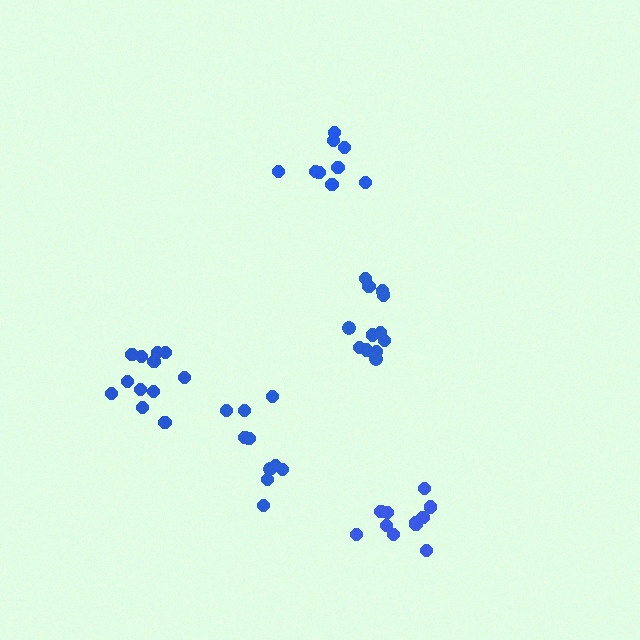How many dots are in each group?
Group 1: 13 dots, Group 2: 9 dots, Group 3: 12 dots, Group 4: 11 dots, Group 5: 10 dots (55 total).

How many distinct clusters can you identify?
There are 5 distinct clusters.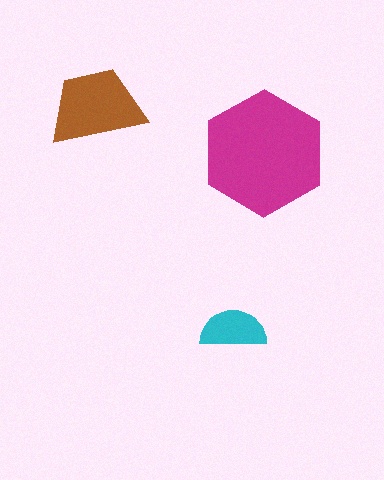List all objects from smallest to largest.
The cyan semicircle, the brown trapezoid, the magenta hexagon.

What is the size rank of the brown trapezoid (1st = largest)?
2nd.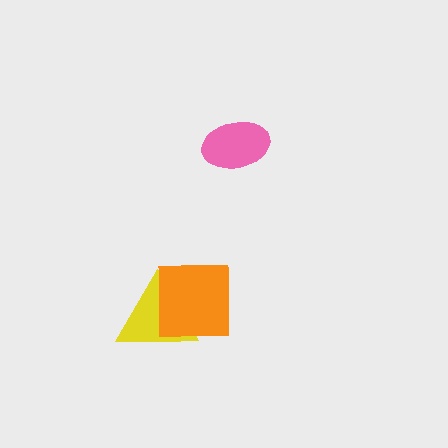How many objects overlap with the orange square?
1 object overlaps with the orange square.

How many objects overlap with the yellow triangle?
1 object overlaps with the yellow triangle.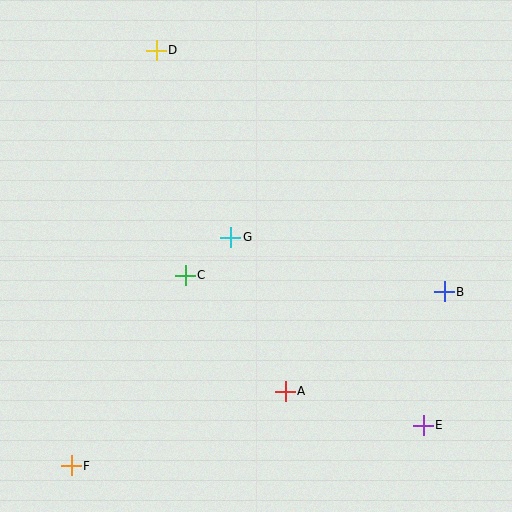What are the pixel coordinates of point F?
Point F is at (71, 466).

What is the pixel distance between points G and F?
The distance between G and F is 279 pixels.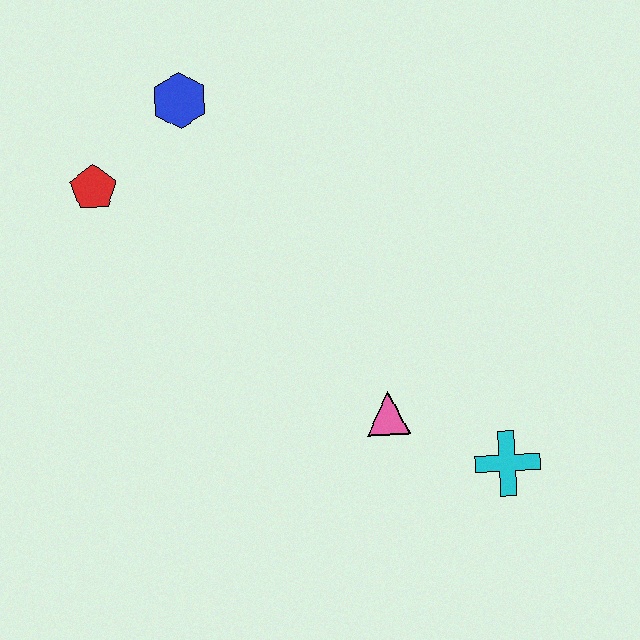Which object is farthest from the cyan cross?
The red pentagon is farthest from the cyan cross.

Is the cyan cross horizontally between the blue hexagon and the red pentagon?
No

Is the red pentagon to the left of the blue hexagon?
Yes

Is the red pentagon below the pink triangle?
No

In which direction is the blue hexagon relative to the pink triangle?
The blue hexagon is above the pink triangle.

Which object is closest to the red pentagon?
The blue hexagon is closest to the red pentagon.